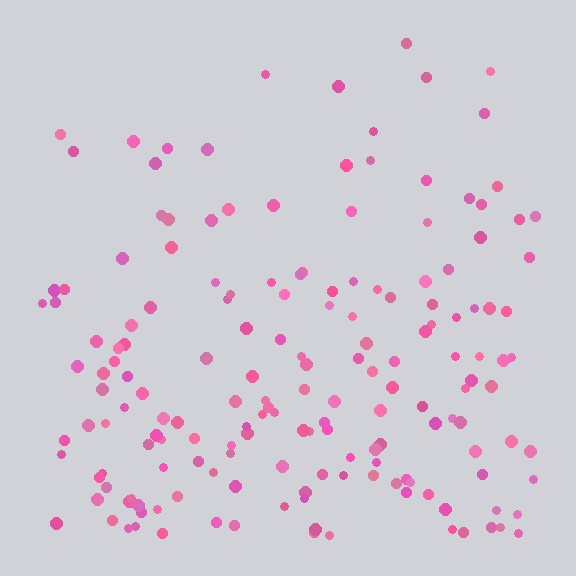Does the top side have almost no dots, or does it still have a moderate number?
Still a moderate number, just noticeably fewer than the bottom.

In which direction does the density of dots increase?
From top to bottom, with the bottom side densest.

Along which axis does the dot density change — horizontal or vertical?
Vertical.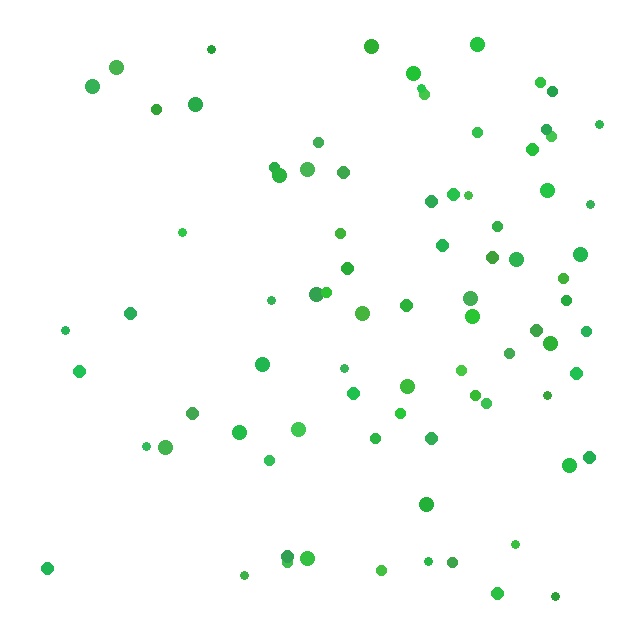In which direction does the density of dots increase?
From left to right, with the right side densest.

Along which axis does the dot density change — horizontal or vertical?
Horizontal.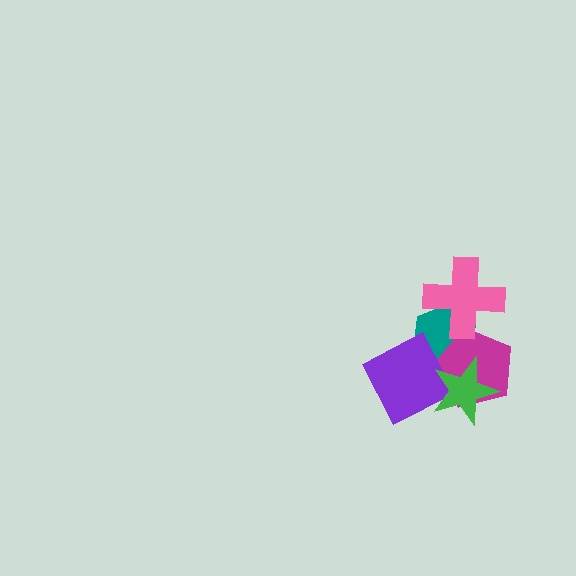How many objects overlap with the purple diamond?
3 objects overlap with the purple diamond.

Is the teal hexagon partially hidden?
Yes, it is partially covered by another shape.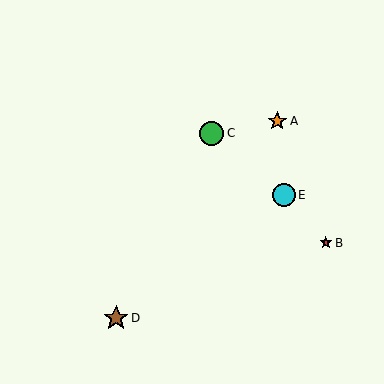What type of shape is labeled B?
Shape B is a red star.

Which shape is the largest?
The brown star (labeled D) is the largest.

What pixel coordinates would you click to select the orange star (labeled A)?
Click at (277, 121) to select the orange star A.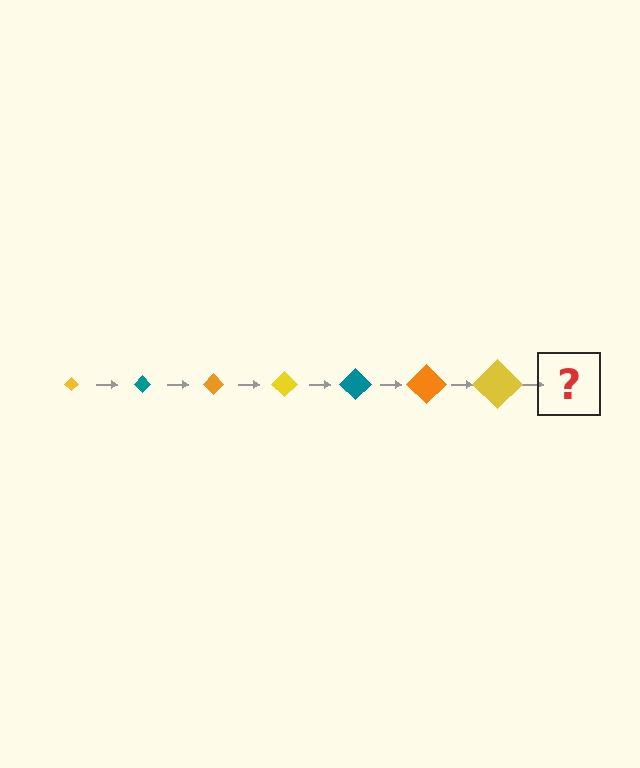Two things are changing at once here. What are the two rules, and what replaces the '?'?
The two rules are that the diamond grows larger each step and the color cycles through yellow, teal, and orange. The '?' should be a teal diamond, larger than the previous one.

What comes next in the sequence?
The next element should be a teal diamond, larger than the previous one.